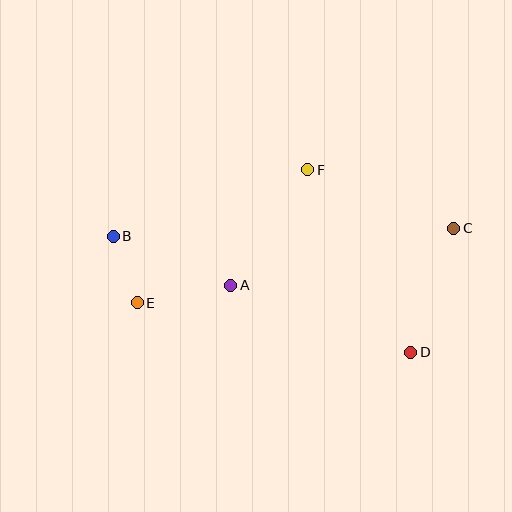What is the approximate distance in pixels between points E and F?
The distance between E and F is approximately 216 pixels.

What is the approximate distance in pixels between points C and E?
The distance between C and E is approximately 325 pixels.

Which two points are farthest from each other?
Points B and C are farthest from each other.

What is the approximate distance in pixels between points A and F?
The distance between A and F is approximately 139 pixels.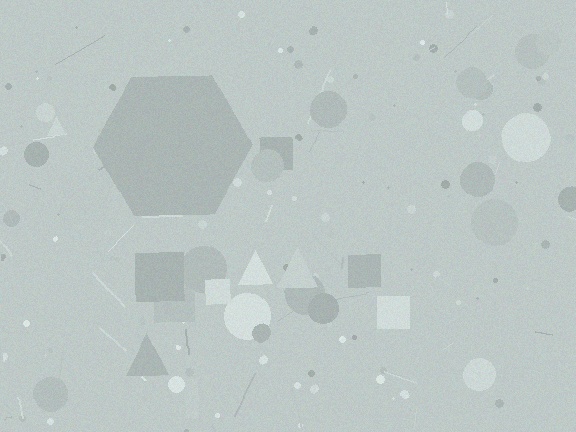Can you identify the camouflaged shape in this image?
The camouflaged shape is a hexagon.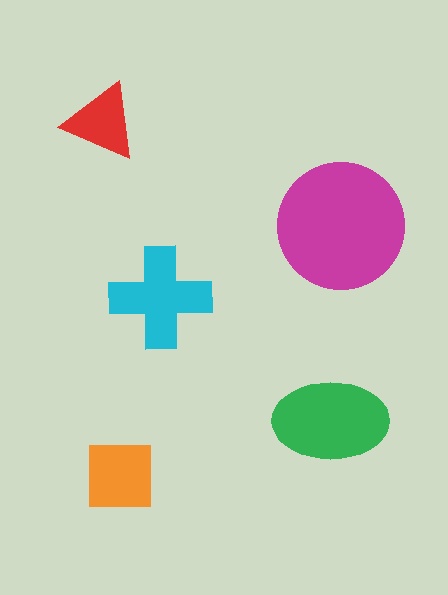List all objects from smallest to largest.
The red triangle, the orange square, the cyan cross, the green ellipse, the magenta circle.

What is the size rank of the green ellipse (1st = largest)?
2nd.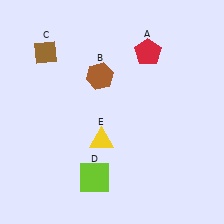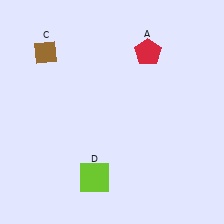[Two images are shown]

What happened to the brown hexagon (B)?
The brown hexagon (B) was removed in Image 2. It was in the top-left area of Image 1.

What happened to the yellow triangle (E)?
The yellow triangle (E) was removed in Image 2. It was in the bottom-left area of Image 1.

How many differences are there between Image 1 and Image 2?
There are 2 differences between the two images.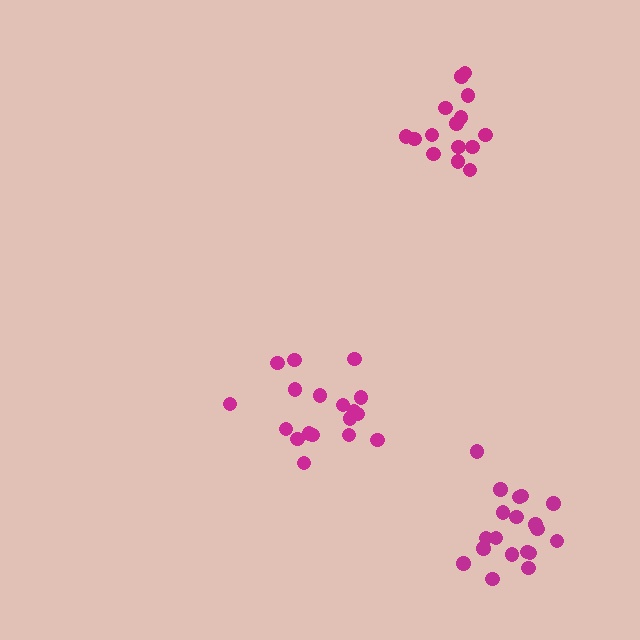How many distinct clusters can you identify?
There are 3 distinct clusters.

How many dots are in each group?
Group 1: 15 dots, Group 2: 18 dots, Group 3: 19 dots (52 total).